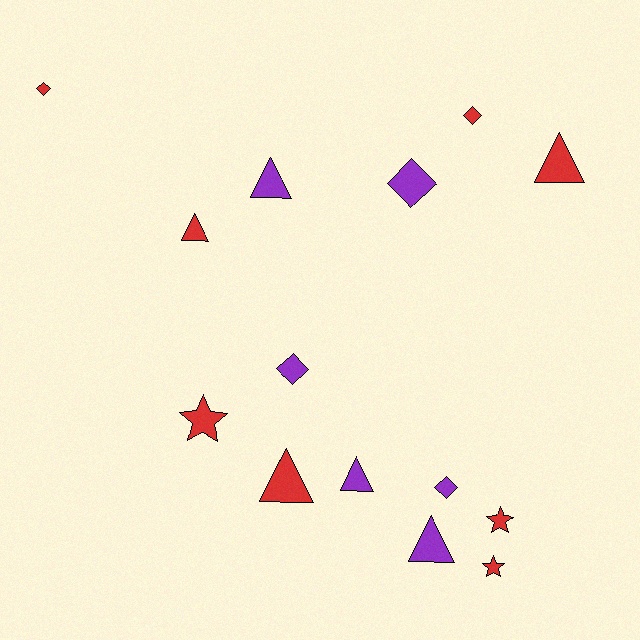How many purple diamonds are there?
There are 3 purple diamonds.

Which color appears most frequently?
Red, with 8 objects.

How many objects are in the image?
There are 14 objects.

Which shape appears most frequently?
Triangle, with 6 objects.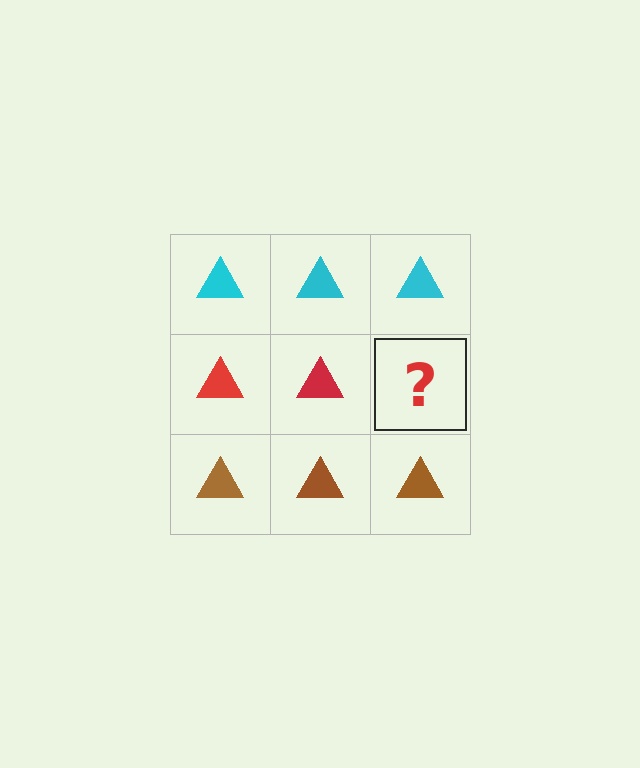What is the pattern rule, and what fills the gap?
The rule is that each row has a consistent color. The gap should be filled with a red triangle.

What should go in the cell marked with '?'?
The missing cell should contain a red triangle.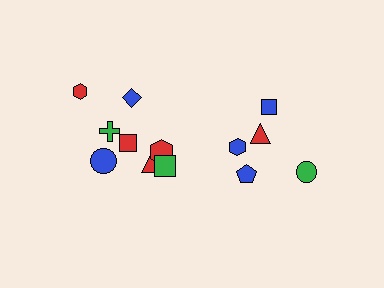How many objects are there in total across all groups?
There are 13 objects.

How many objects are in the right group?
There are 5 objects.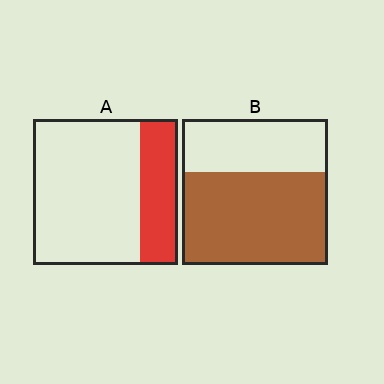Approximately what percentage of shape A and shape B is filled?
A is approximately 25% and B is approximately 65%.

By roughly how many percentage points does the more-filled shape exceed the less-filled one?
By roughly 35 percentage points (B over A).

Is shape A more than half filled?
No.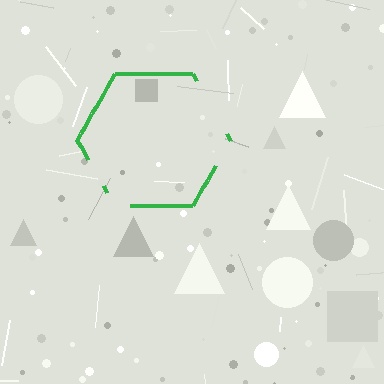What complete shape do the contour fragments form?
The contour fragments form a hexagon.